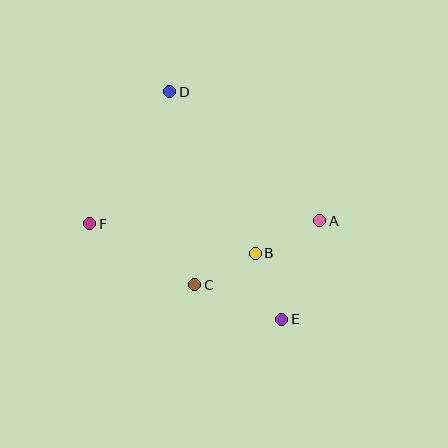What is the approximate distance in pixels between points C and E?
The distance between C and E is approximately 93 pixels.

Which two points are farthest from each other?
Points D and E are farthest from each other.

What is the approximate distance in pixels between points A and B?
The distance between A and B is approximately 72 pixels.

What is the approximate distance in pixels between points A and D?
The distance between A and D is approximately 198 pixels.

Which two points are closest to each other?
Points B and C are closest to each other.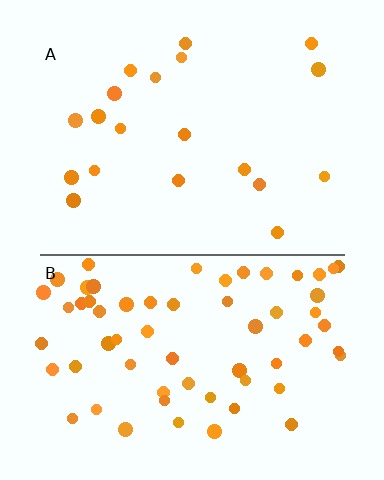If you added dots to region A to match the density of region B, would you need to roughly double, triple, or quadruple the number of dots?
Approximately triple.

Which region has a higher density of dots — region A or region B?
B (the bottom).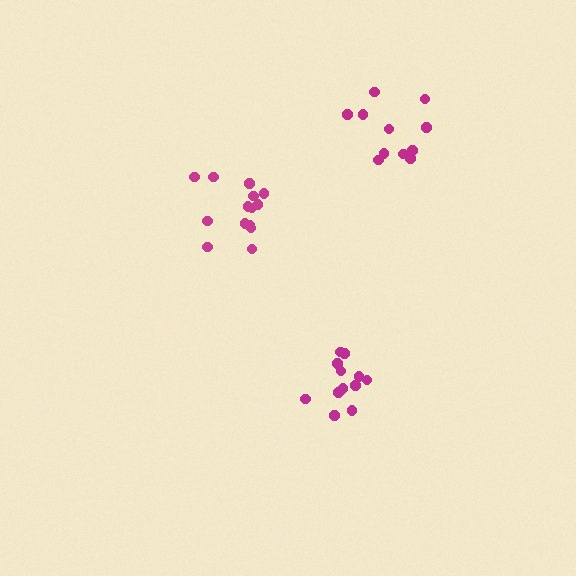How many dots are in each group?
Group 1: 12 dots, Group 2: 14 dots, Group 3: 11 dots (37 total).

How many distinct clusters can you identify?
There are 3 distinct clusters.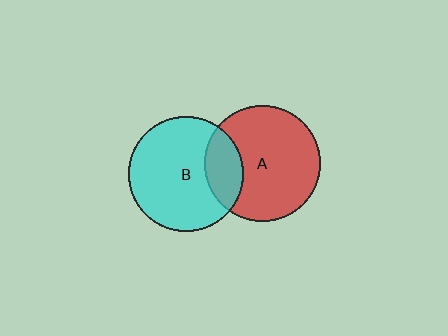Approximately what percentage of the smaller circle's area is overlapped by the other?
Approximately 20%.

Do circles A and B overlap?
Yes.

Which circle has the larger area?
Circle A (red).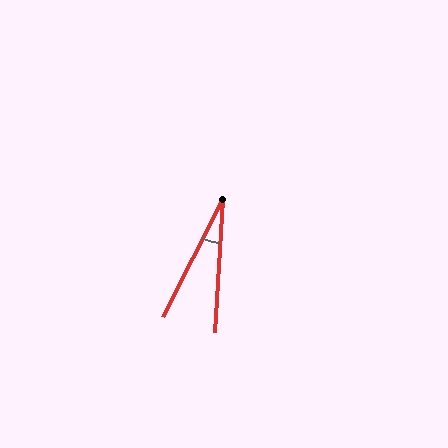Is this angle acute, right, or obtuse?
It is acute.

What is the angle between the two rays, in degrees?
Approximately 23 degrees.